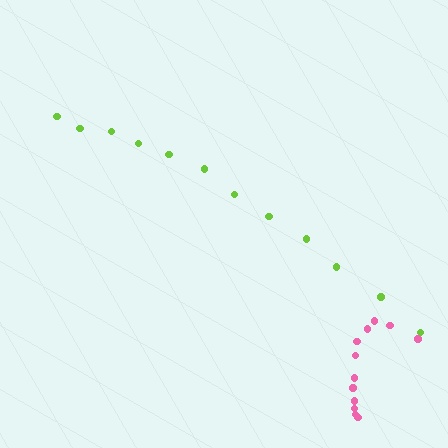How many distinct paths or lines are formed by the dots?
There are 2 distinct paths.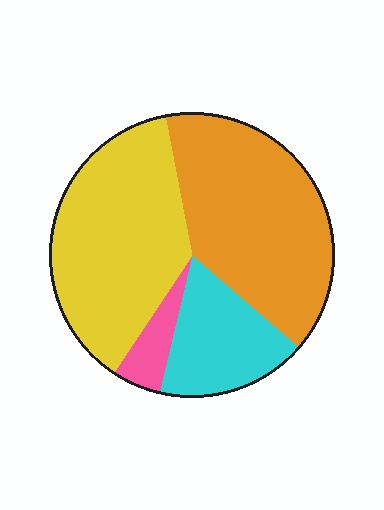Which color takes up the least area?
Pink, at roughly 5%.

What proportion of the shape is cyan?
Cyan takes up between a sixth and a third of the shape.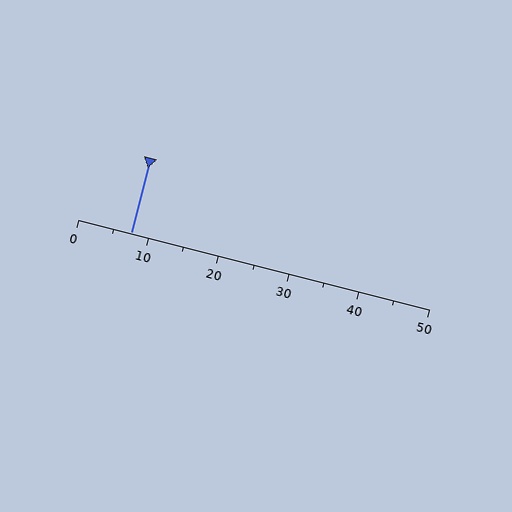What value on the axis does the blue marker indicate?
The marker indicates approximately 7.5.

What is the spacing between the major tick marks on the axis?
The major ticks are spaced 10 apart.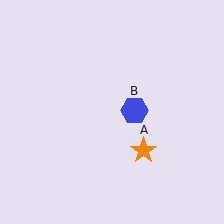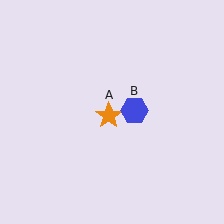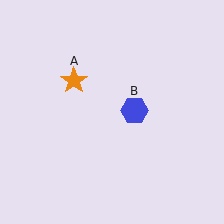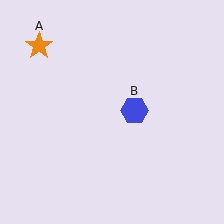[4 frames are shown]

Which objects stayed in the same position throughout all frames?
Blue hexagon (object B) remained stationary.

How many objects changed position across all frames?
1 object changed position: orange star (object A).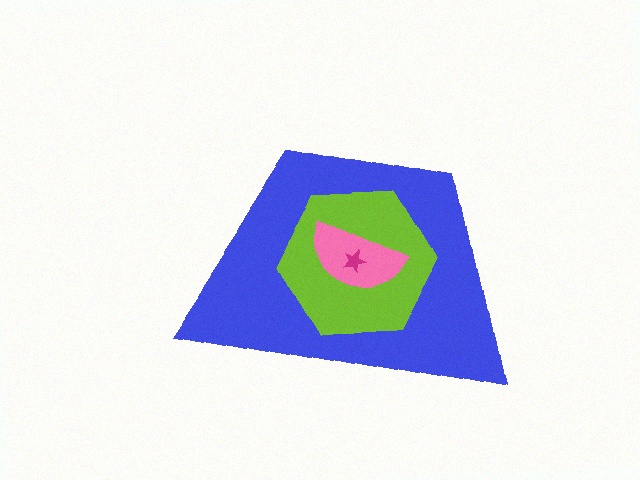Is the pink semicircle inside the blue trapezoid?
Yes.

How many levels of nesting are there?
4.